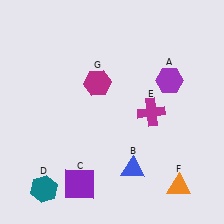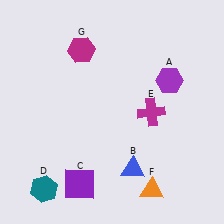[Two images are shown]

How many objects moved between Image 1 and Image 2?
2 objects moved between the two images.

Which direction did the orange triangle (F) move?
The orange triangle (F) moved left.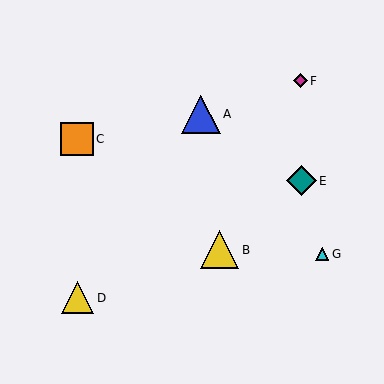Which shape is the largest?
The blue triangle (labeled A) is the largest.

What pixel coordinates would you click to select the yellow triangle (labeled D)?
Click at (78, 298) to select the yellow triangle D.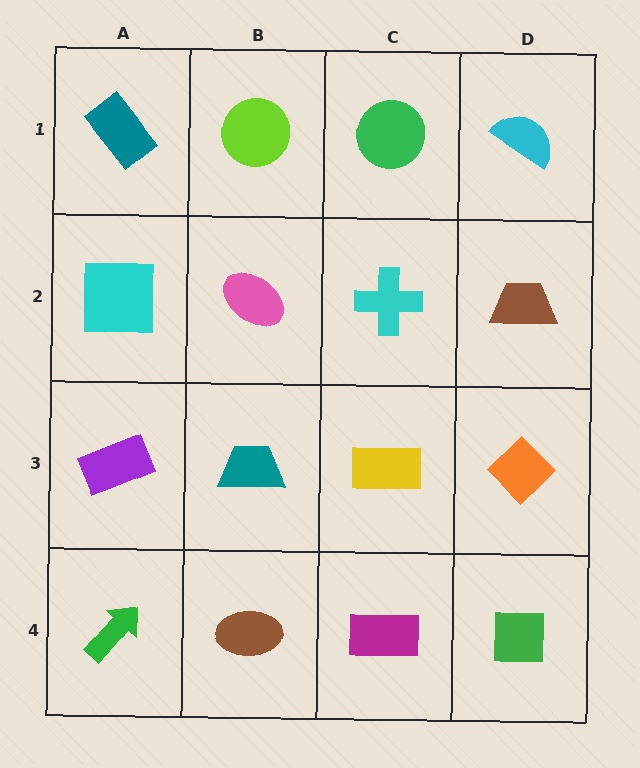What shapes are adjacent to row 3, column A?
A cyan square (row 2, column A), a green arrow (row 4, column A), a teal trapezoid (row 3, column B).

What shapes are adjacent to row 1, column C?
A cyan cross (row 2, column C), a lime circle (row 1, column B), a cyan semicircle (row 1, column D).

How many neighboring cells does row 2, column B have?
4.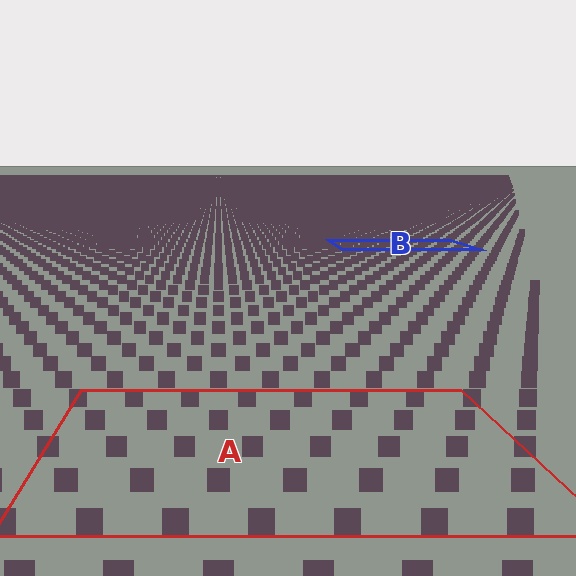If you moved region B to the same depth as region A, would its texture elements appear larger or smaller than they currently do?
They would appear larger. At a closer depth, the same texture elements are projected at a bigger on-screen size.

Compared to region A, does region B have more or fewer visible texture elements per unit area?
Region B has more texture elements per unit area — they are packed more densely because it is farther away.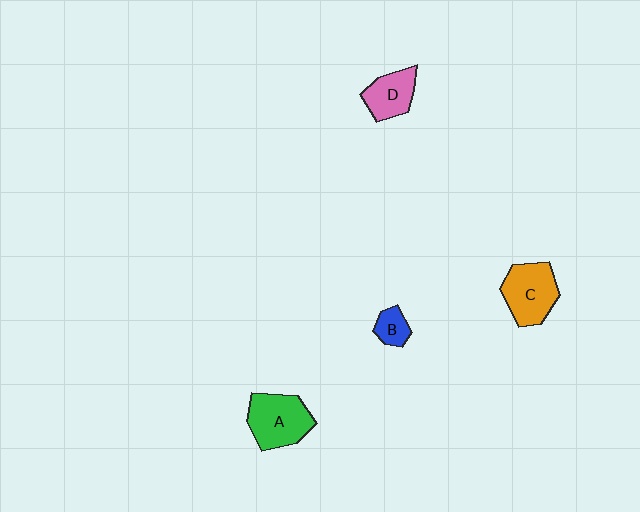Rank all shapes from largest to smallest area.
From largest to smallest: A (green), C (orange), D (pink), B (blue).